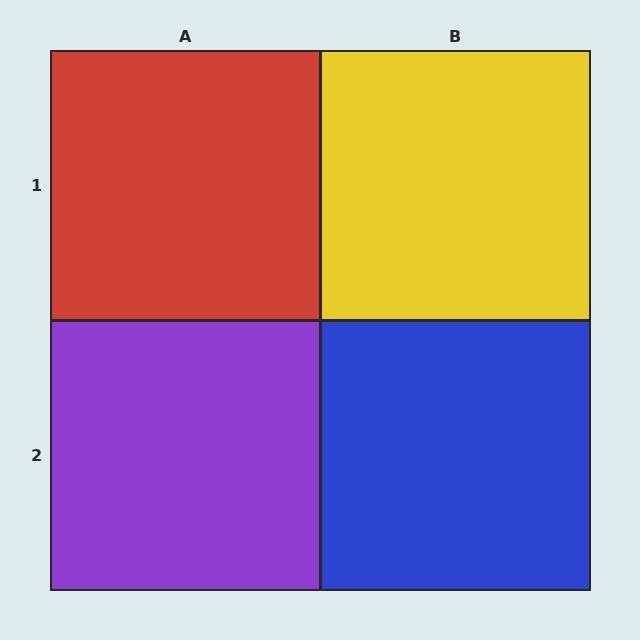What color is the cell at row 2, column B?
Blue.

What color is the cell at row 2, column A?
Purple.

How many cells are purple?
1 cell is purple.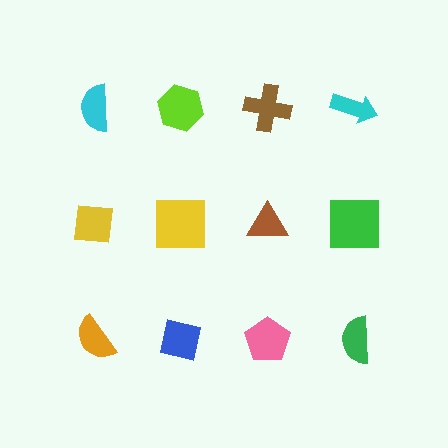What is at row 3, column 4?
A green semicircle.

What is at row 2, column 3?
A brown triangle.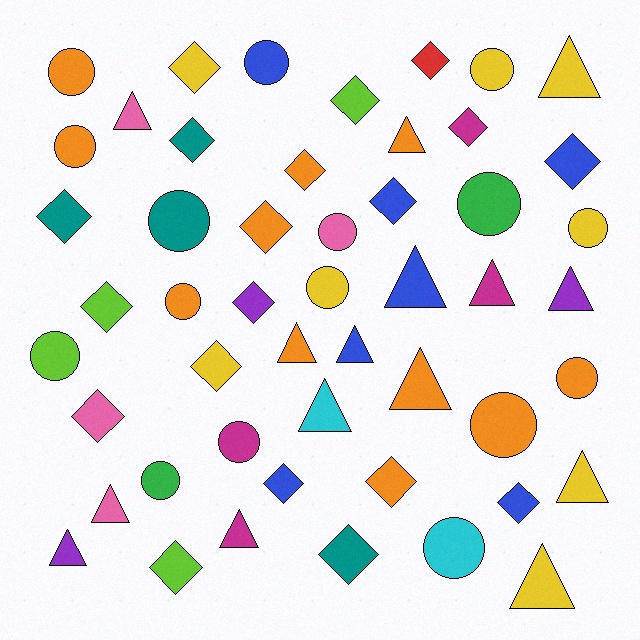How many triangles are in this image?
There are 15 triangles.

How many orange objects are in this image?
There are 11 orange objects.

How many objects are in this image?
There are 50 objects.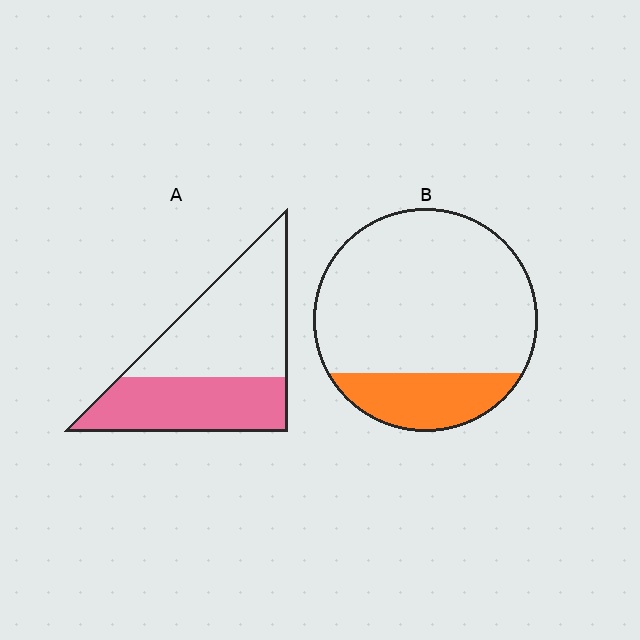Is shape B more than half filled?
No.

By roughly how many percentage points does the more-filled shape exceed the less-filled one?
By roughly 20 percentage points (A over B).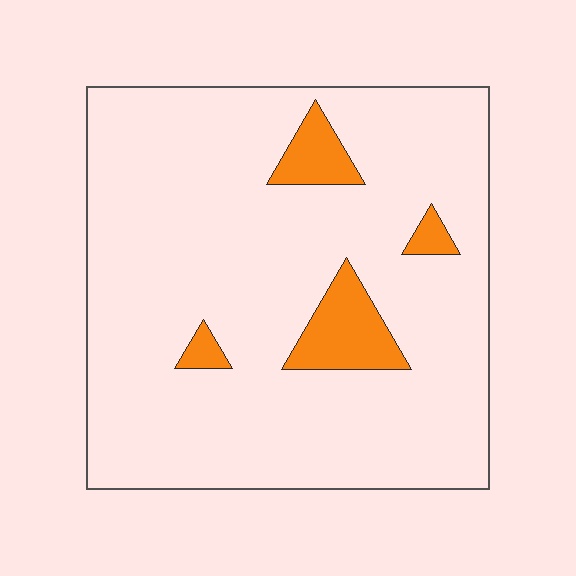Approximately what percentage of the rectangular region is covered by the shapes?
Approximately 10%.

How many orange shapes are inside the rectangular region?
4.